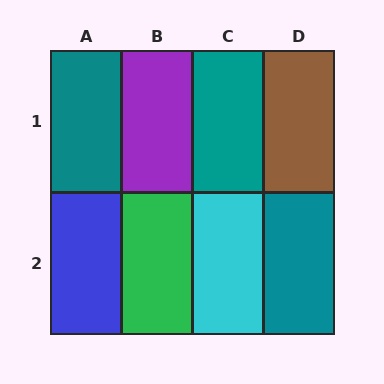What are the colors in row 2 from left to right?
Blue, green, cyan, teal.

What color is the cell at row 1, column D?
Brown.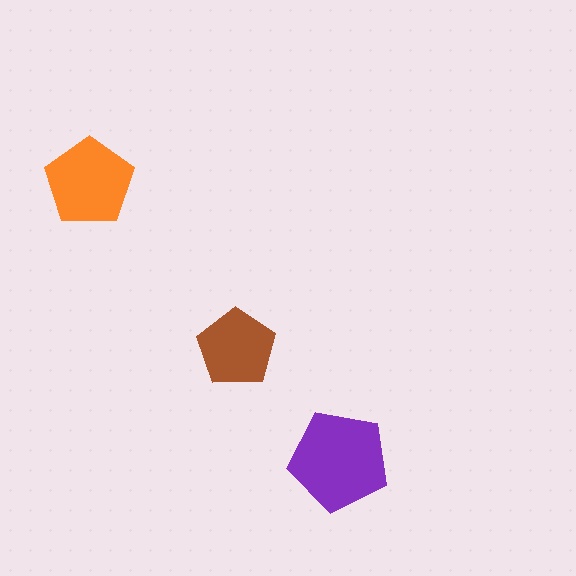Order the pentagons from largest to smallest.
the purple one, the orange one, the brown one.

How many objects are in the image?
There are 3 objects in the image.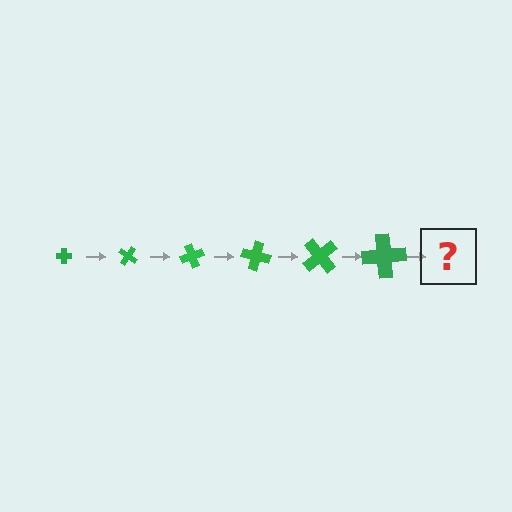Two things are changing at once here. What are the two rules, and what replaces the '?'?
The two rules are that the cross grows larger each step and it rotates 35 degrees each step. The '?' should be a cross, larger than the previous one and rotated 210 degrees from the start.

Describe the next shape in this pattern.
It should be a cross, larger than the previous one and rotated 210 degrees from the start.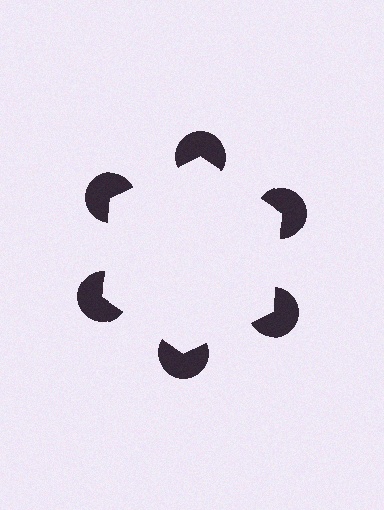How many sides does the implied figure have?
6 sides.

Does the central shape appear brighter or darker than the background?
It typically appears slightly brighter than the background, even though no actual brightness change is drawn.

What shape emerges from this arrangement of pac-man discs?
An illusory hexagon — its edges are inferred from the aligned wedge cuts in the pac-man discs, not physically drawn.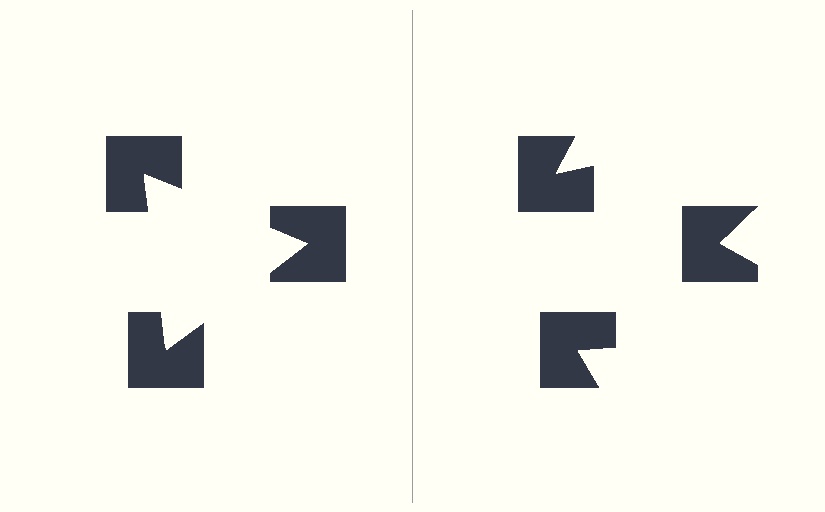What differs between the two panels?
The notched squares are positioned identically on both sides; only the wedge orientations differ. On the left they align to a triangle; on the right they are misaligned.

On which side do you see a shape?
An illusory triangle appears on the left side. On the right side the wedge cuts are rotated, so no coherent shape forms.